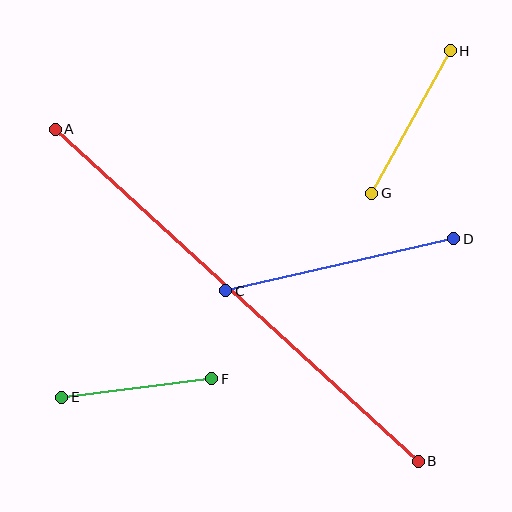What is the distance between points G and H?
The distance is approximately 163 pixels.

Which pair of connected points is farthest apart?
Points A and B are farthest apart.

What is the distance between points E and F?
The distance is approximately 151 pixels.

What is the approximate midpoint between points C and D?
The midpoint is at approximately (340, 265) pixels.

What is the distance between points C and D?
The distance is approximately 234 pixels.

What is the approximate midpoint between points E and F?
The midpoint is at approximately (137, 388) pixels.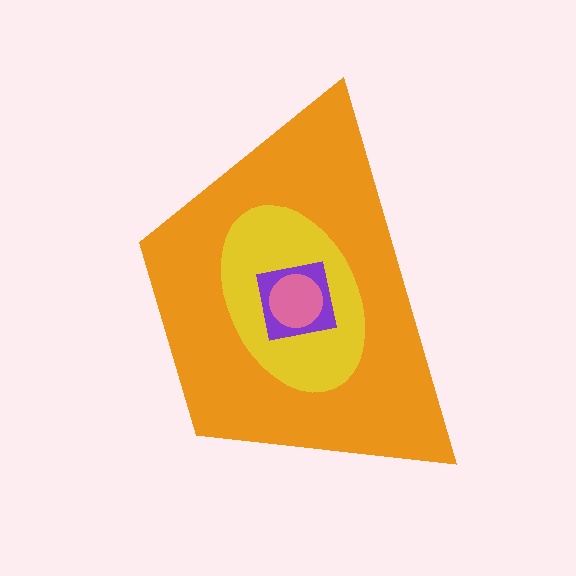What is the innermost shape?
The pink circle.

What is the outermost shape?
The orange trapezoid.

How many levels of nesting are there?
4.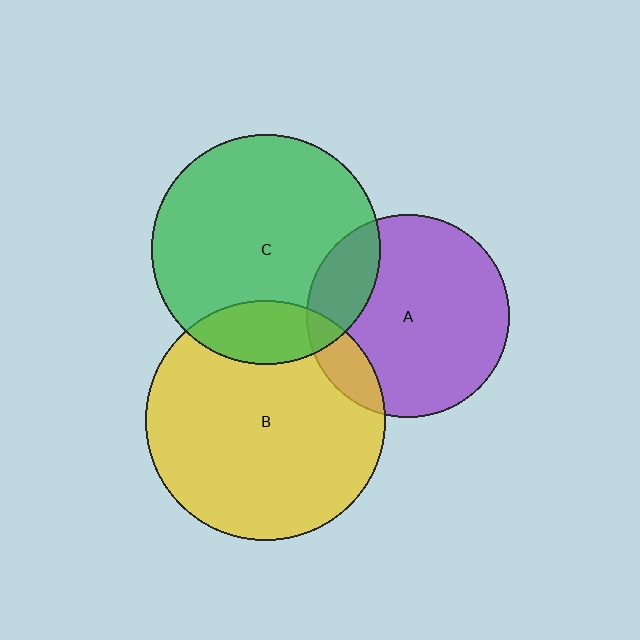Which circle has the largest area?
Circle B (yellow).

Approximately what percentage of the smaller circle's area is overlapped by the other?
Approximately 15%.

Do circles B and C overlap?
Yes.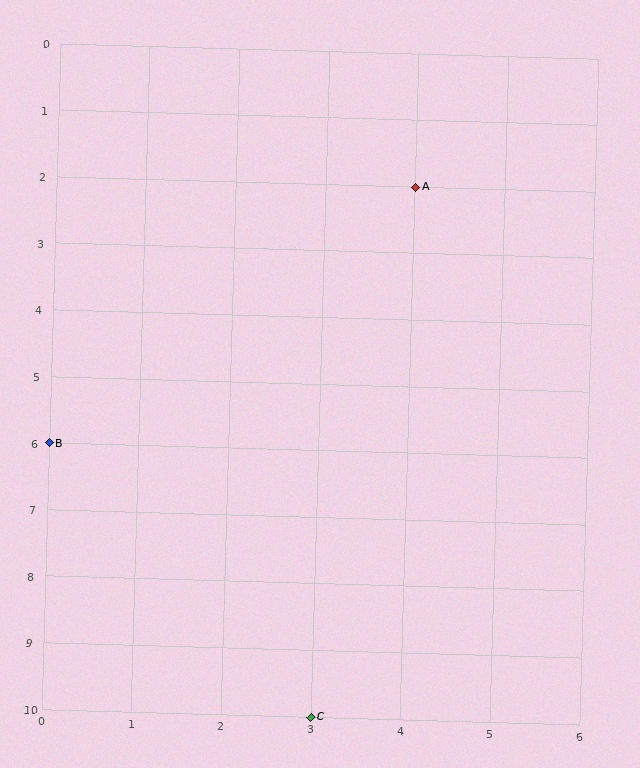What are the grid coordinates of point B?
Point B is at grid coordinates (0, 6).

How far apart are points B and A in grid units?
Points B and A are 4 columns and 4 rows apart (about 5.7 grid units diagonally).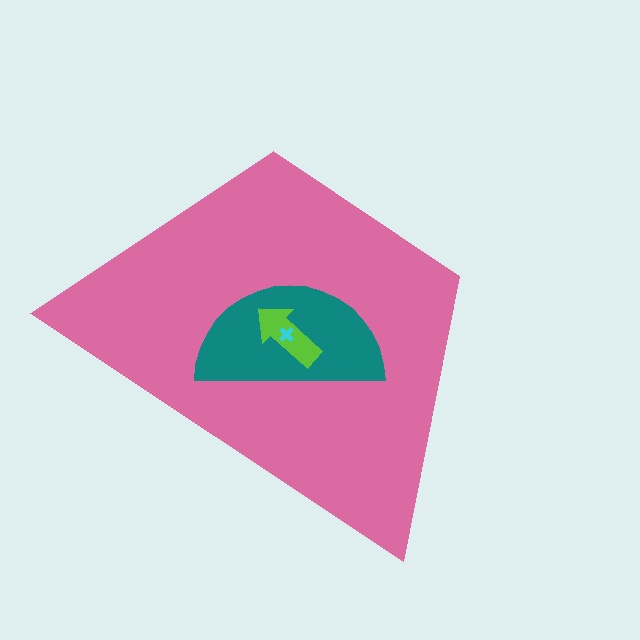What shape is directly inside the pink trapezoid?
The teal semicircle.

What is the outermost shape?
The pink trapezoid.